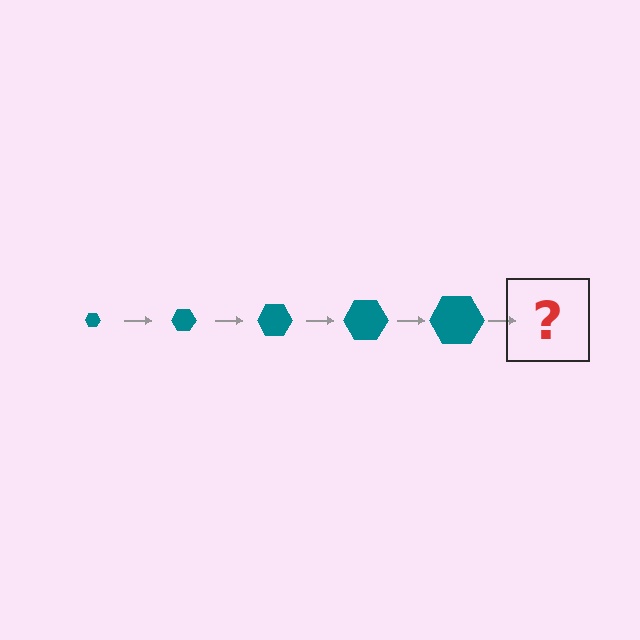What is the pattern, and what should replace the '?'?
The pattern is that the hexagon gets progressively larger each step. The '?' should be a teal hexagon, larger than the previous one.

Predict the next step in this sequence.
The next step is a teal hexagon, larger than the previous one.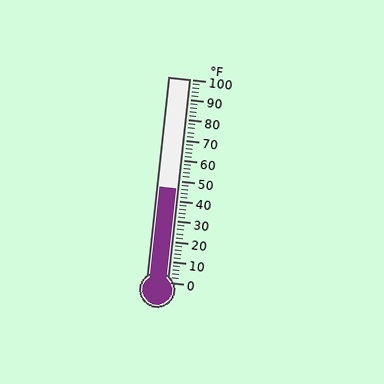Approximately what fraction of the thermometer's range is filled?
The thermometer is filled to approximately 45% of its range.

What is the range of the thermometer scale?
The thermometer scale ranges from 0°F to 100°F.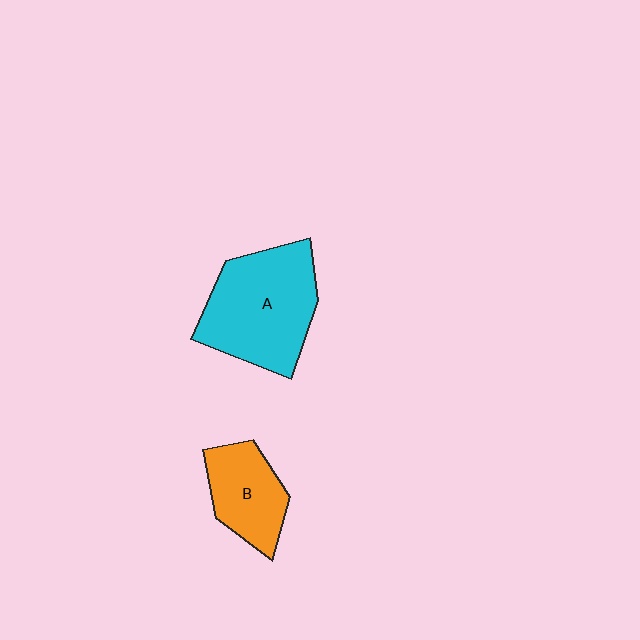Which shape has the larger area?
Shape A (cyan).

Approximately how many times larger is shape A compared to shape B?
Approximately 1.8 times.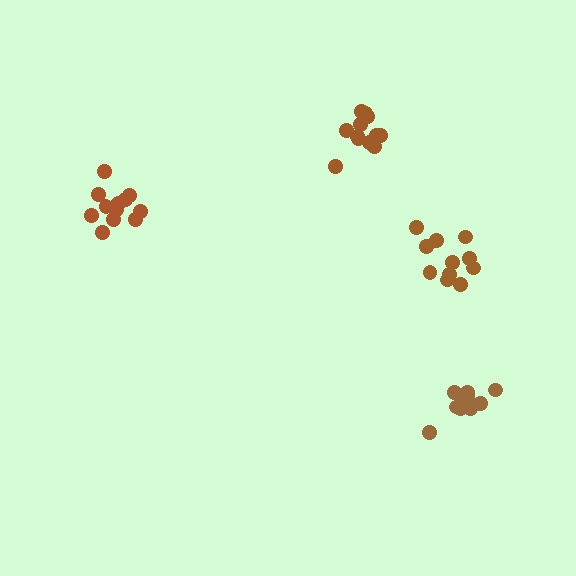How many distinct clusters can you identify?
There are 4 distinct clusters.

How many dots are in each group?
Group 1: 11 dots, Group 2: 12 dots, Group 3: 14 dots, Group 4: 13 dots (50 total).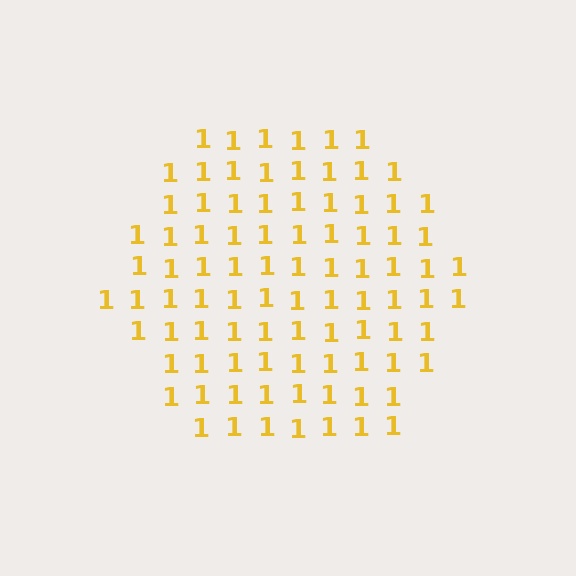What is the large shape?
The large shape is a hexagon.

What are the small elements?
The small elements are digit 1's.